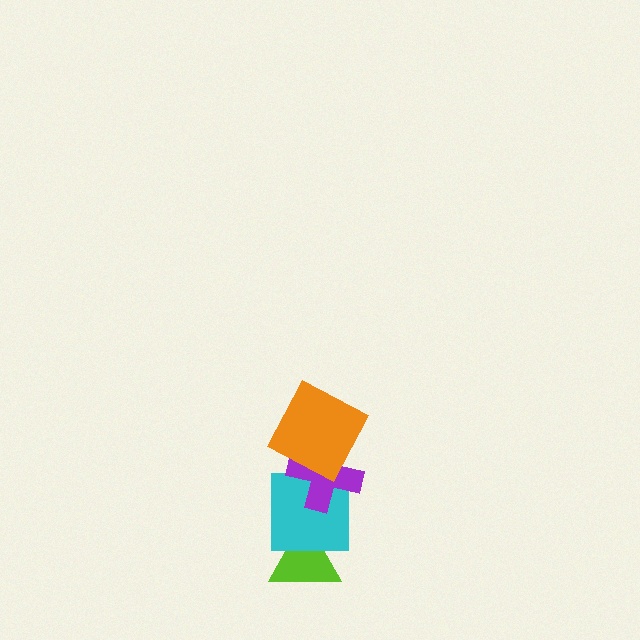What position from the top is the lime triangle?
The lime triangle is 4th from the top.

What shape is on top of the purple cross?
The orange square is on top of the purple cross.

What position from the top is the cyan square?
The cyan square is 3rd from the top.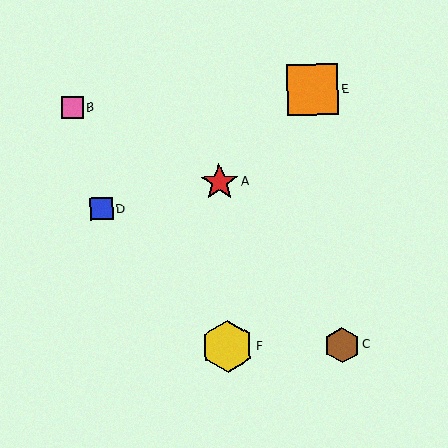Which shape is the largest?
The yellow hexagon (labeled F) is the largest.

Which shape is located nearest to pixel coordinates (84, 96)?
The pink square (labeled B) at (72, 108) is nearest to that location.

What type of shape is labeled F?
Shape F is a yellow hexagon.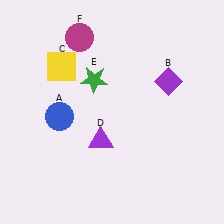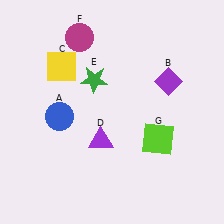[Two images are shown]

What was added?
A lime square (G) was added in Image 2.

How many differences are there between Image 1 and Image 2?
There is 1 difference between the two images.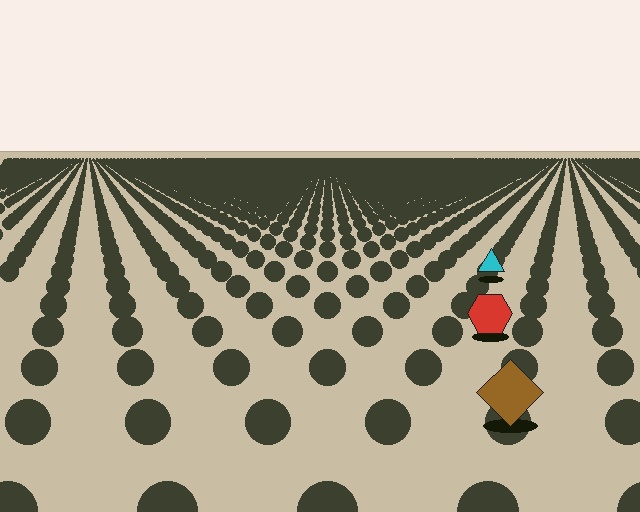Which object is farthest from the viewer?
The cyan triangle is farthest from the viewer. It appears smaller and the ground texture around it is denser.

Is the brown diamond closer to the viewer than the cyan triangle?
Yes. The brown diamond is closer — you can tell from the texture gradient: the ground texture is coarser near it.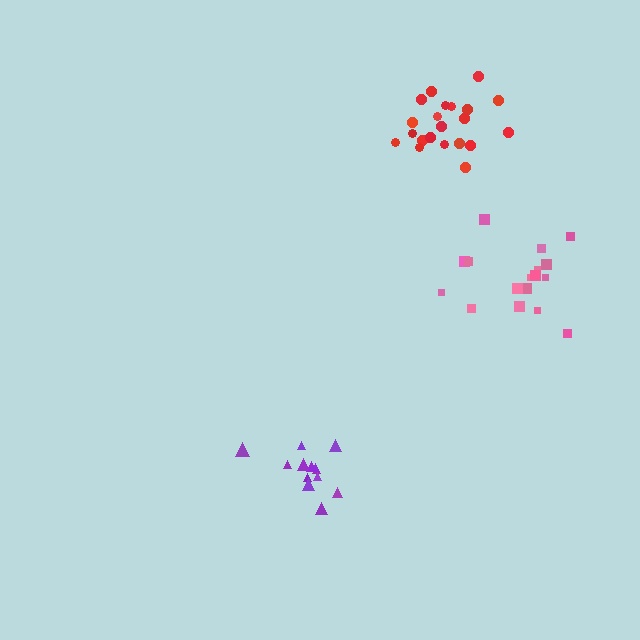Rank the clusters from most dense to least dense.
red, pink, purple.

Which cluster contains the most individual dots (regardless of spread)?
Red (21).